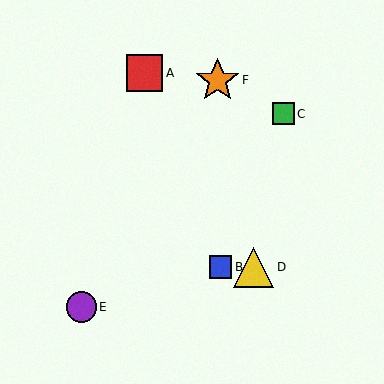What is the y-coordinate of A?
Object A is at y≈73.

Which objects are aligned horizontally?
Objects B, D are aligned horizontally.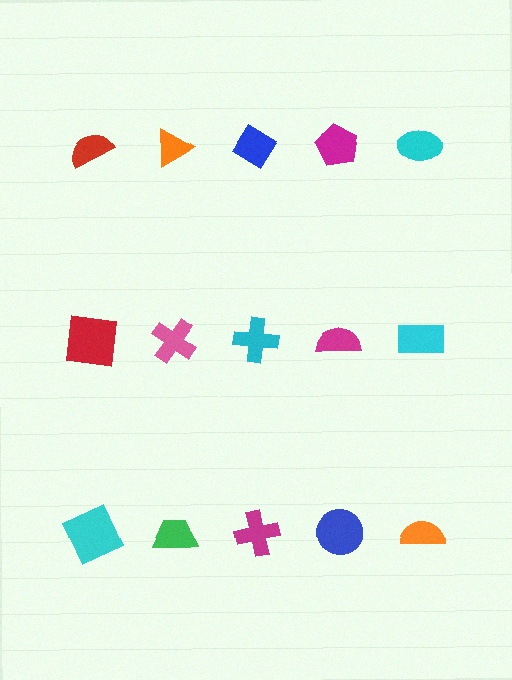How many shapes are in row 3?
5 shapes.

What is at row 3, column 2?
A green trapezoid.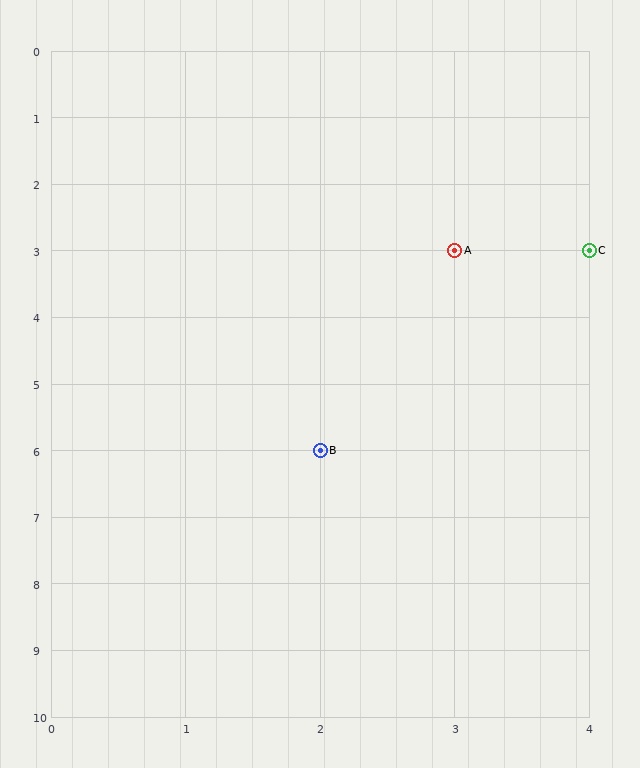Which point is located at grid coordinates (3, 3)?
Point A is at (3, 3).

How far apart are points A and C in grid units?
Points A and C are 1 column apart.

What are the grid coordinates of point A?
Point A is at grid coordinates (3, 3).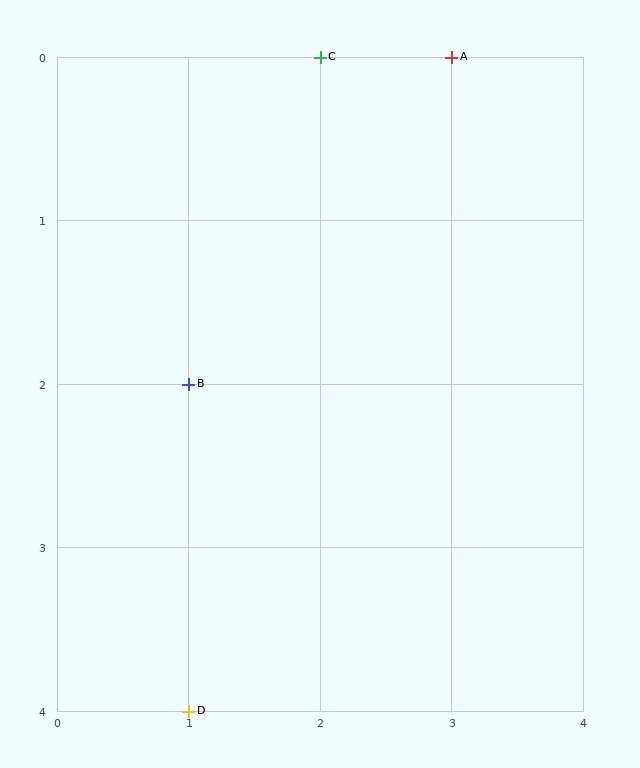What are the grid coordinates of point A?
Point A is at grid coordinates (3, 0).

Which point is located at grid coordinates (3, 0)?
Point A is at (3, 0).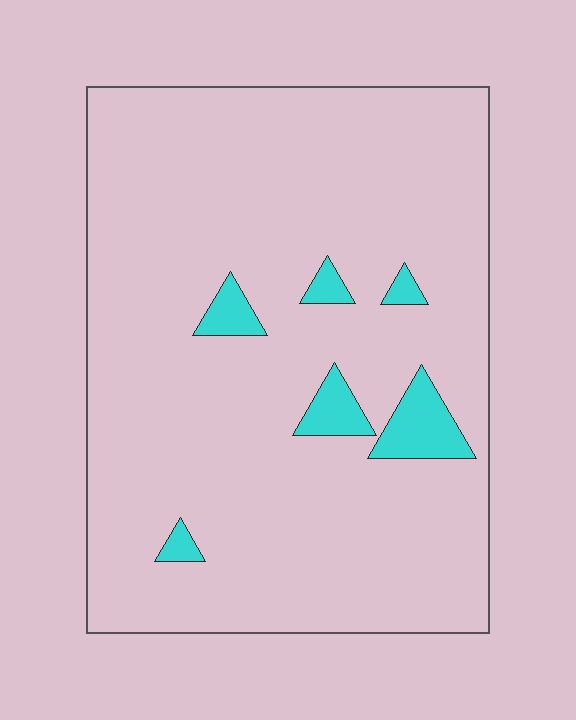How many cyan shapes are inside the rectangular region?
6.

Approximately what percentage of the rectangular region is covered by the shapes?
Approximately 5%.